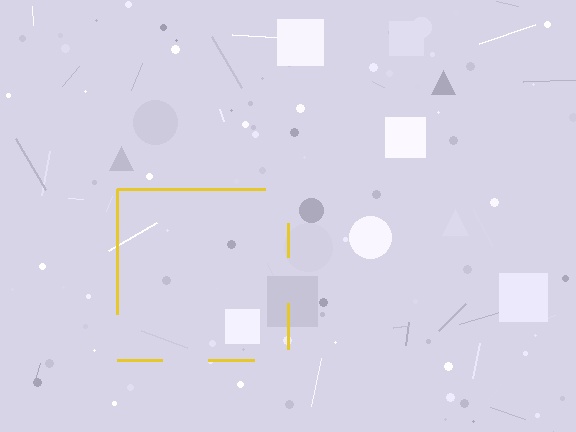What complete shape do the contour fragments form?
The contour fragments form a square.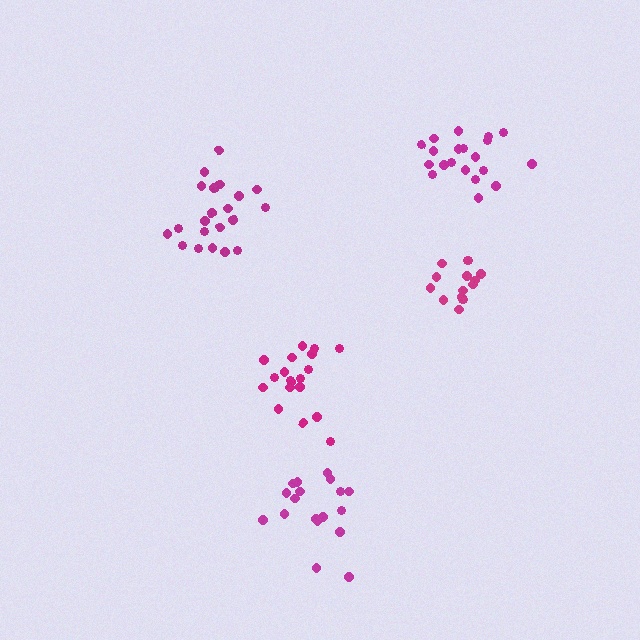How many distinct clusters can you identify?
There are 5 distinct clusters.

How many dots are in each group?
Group 1: 15 dots, Group 2: 20 dots, Group 3: 21 dots, Group 4: 18 dots, Group 5: 19 dots (93 total).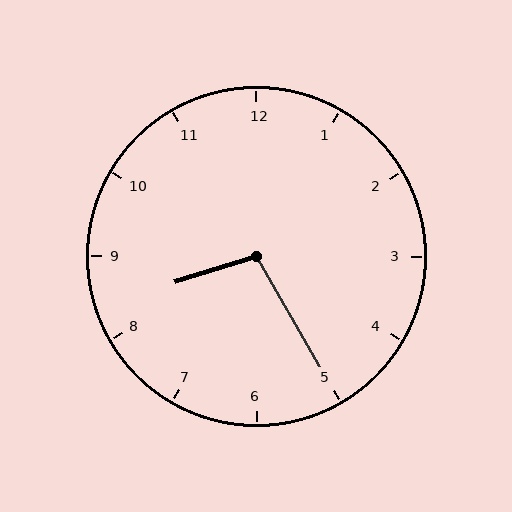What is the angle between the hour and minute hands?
Approximately 102 degrees.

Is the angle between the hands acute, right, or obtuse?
It is obtuse.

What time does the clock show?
8:25.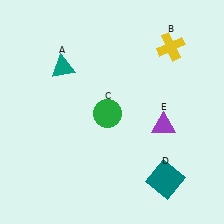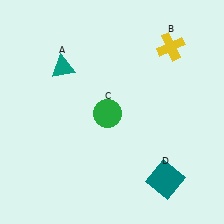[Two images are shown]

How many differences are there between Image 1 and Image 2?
There is 1 difference between the two images.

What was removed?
The purple triangle (E) was removed in Image 2.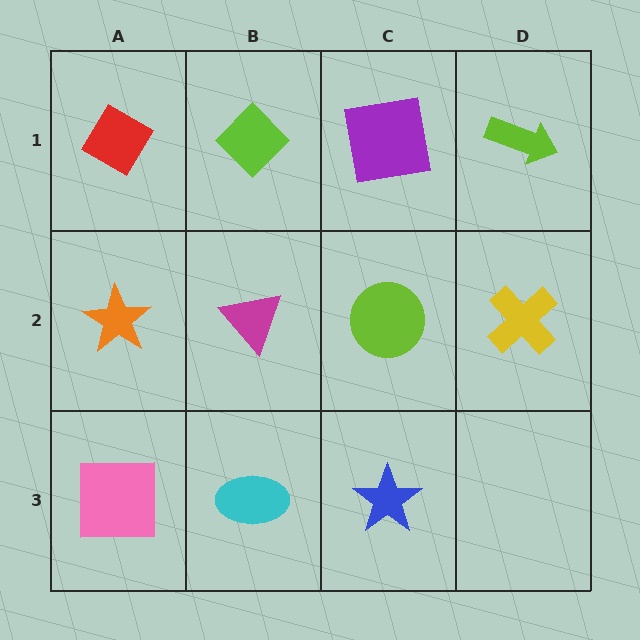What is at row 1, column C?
A purple square.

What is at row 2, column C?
A lime circle.